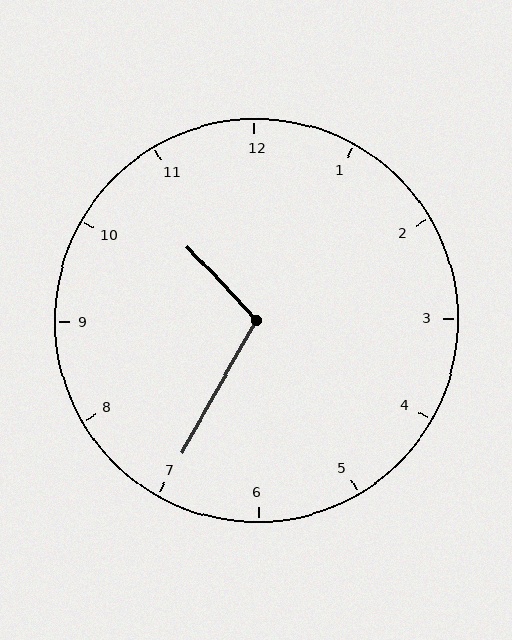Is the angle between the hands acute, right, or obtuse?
It is obtuse.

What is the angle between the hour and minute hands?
Approximately 108 degrees.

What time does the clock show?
10:35.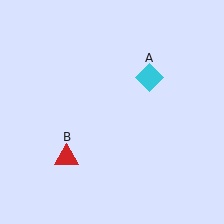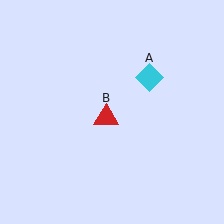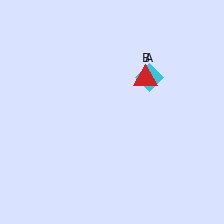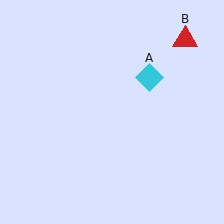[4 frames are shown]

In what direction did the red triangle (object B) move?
The red triangle (object B) moved up and to the right.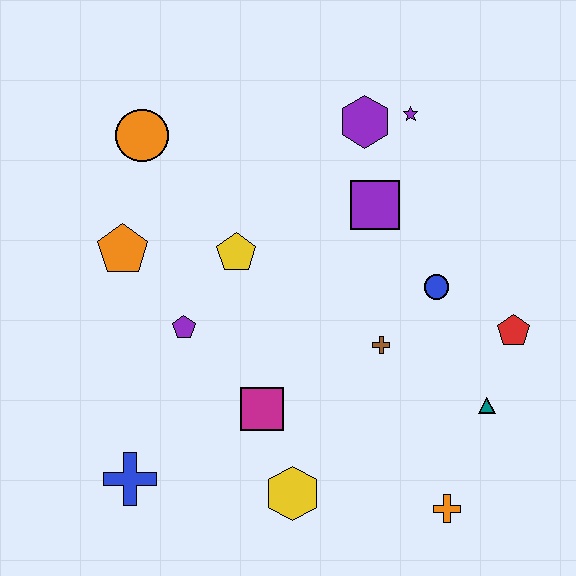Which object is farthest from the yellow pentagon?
The orange cross is farthest from the yellow pentagon.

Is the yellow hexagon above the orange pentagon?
No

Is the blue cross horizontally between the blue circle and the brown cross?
No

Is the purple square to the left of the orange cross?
Yes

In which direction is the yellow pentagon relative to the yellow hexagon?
The yellow pentagon is above the yellow hexagon.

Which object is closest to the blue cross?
The magenta square is closest to the blue cross.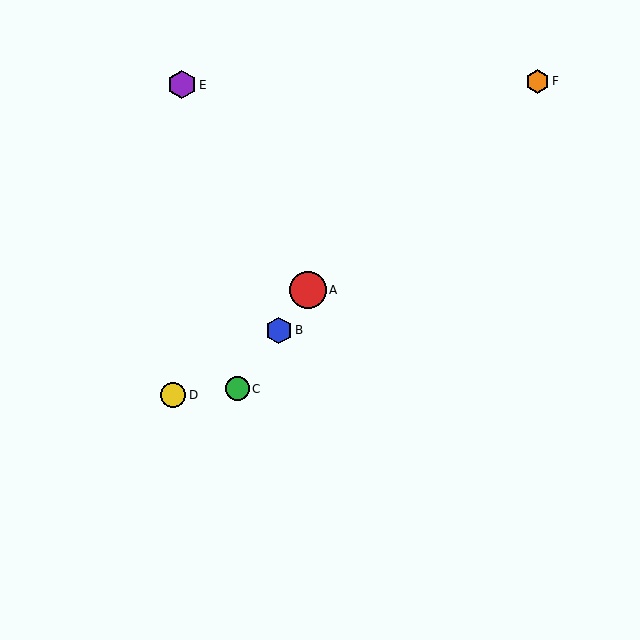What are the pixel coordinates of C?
Object C is at (237, 389).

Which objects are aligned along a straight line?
Objects A, B, C are aligned along a straight line.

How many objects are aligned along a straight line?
3 objects (A, B, C) are aligned along a straight line.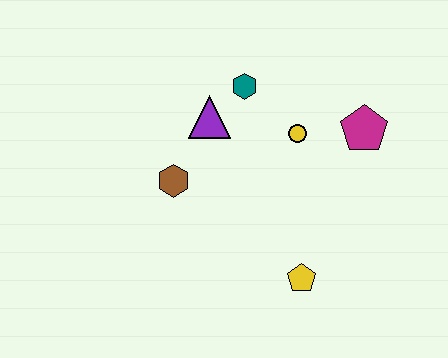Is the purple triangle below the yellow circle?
No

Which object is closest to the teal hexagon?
The purple triangle is closest to the teal hexagon.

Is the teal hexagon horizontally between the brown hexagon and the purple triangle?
No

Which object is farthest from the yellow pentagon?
The teal hexagon is farthest from the yellow pentagon.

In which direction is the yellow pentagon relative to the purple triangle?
The yellow pentagon is below the purple triangle.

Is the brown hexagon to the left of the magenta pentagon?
Yes